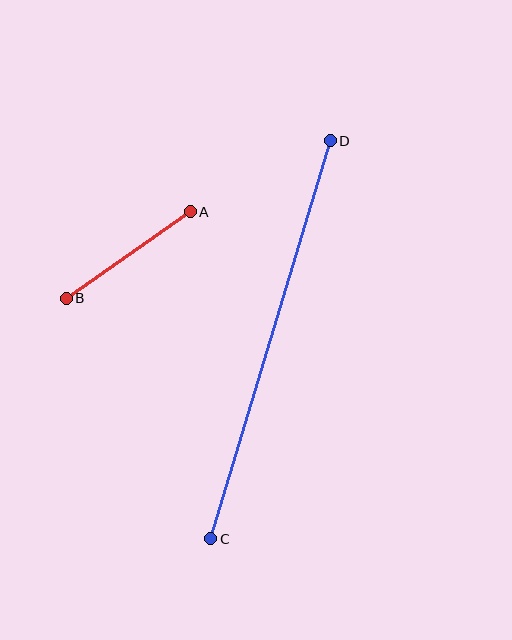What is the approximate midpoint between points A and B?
The midpoint is at approximately (128, 255) pixels.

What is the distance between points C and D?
The distance is approximately 416 pixels.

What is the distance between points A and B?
The distance is approximately 151 pixels.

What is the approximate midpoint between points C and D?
The midpoint is at approximately (270, 340) pixels.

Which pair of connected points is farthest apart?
Points C and D are farthest apart.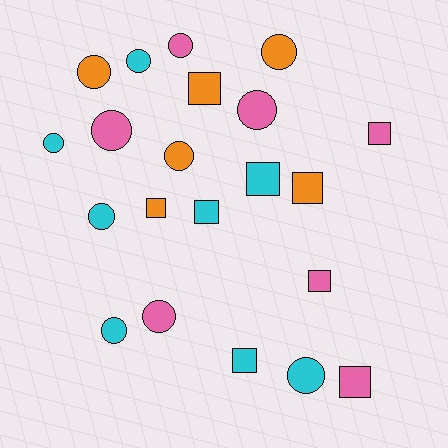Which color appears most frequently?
Cyan, with 8 objects.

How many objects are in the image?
There are 21 objects.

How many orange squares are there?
There are 3 orange squares.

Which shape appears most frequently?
Circle, with 12 objects.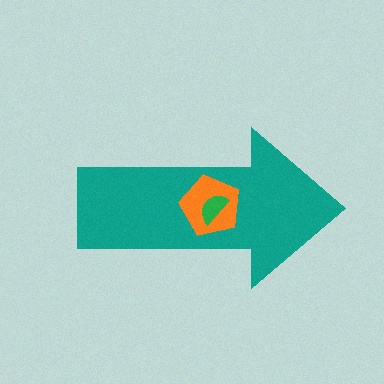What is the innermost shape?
The green semicircle.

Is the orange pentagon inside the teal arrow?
Yes.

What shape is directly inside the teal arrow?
The orange pentagon.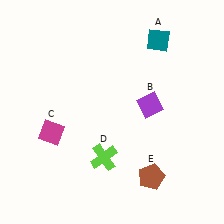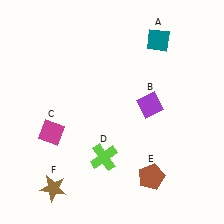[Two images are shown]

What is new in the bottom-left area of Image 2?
A brown star (F) was added in the bottom-left area of Image 2.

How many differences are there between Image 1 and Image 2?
There is 1 difference between the two images.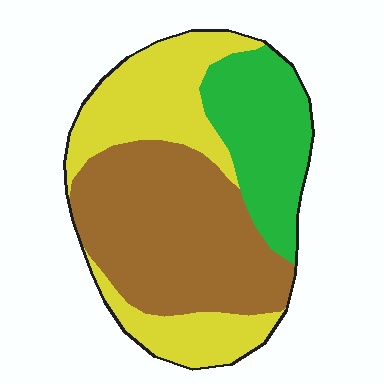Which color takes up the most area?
Brown, at roughly 45%.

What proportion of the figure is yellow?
Yellow takes up about one third (1/3) of the figure.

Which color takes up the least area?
Green, at roughly 25%.